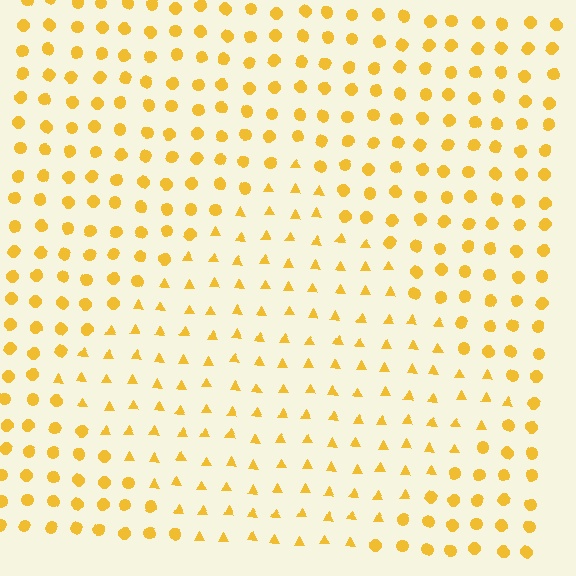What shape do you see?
I see a diamond.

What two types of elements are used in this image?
The image uses triangles inside the diamond region and circles outside it.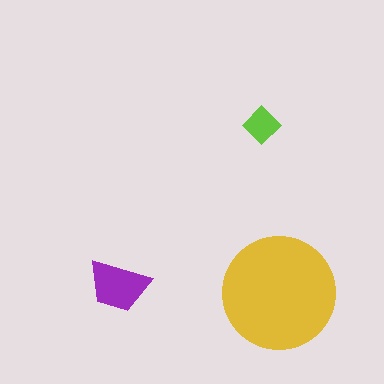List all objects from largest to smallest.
The yellow circle, the purple trapezoid, the lime diamond.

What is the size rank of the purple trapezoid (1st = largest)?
2nd.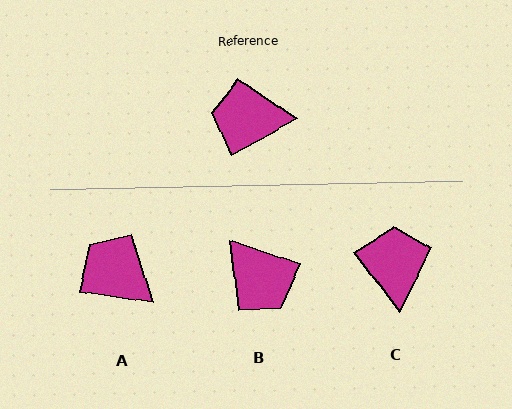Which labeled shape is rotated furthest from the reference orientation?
B, about 132 degrees away.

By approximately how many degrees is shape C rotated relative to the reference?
Approximately 82 degrees clockwise.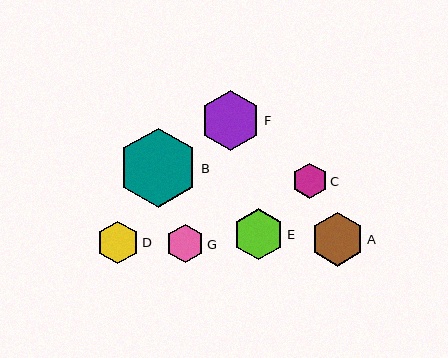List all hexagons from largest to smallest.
From largest to smallest: B, F, A, E, D, G, C.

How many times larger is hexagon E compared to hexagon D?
Hexagon E is approximately 1.2 times the size of hexagon D.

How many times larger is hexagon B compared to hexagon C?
Hexagon B is approximately 2.3 times the size of hexagon C.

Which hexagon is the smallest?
Hexagon C is the smallest with a size of approximately 35 pixels.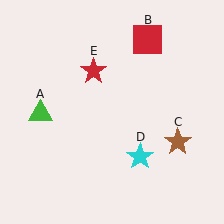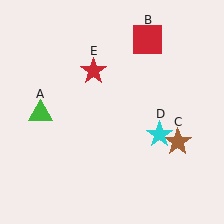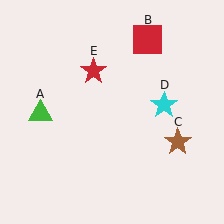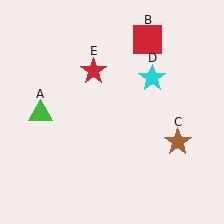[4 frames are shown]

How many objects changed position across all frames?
1 object changed position: cyan star (object D).